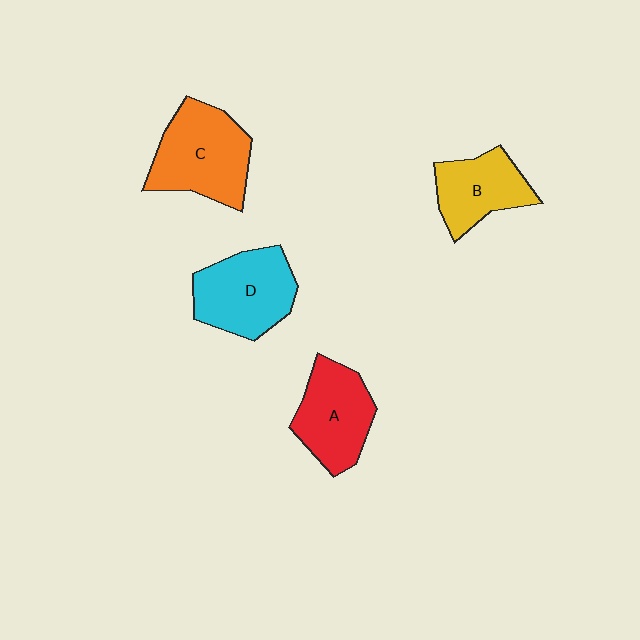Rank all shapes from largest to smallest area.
From largest to smallest: C (orange), D (cyan), A (red), B (yellow).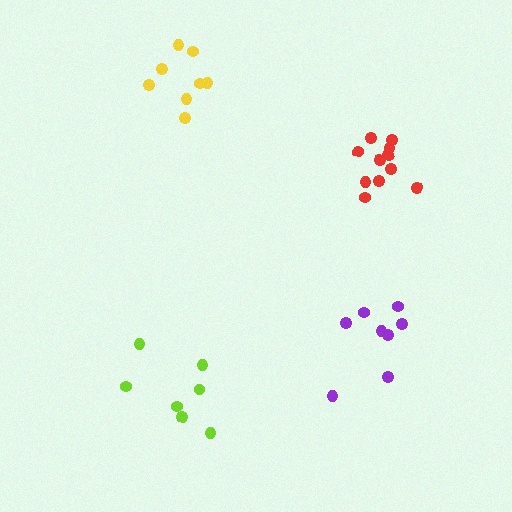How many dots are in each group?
Group 1: 11 dots, Group 2: 8 dots, Group 3: 7 dots, Group 4: 8 dots (34 total).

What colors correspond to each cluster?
The clusters are colored: red, yellow, lime, purple.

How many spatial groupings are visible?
There are 4 spatial groupings.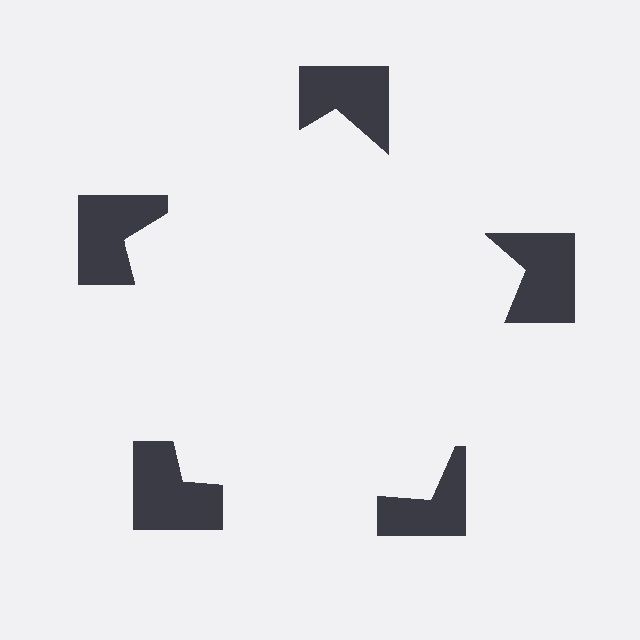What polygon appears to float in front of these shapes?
An illusory pentagon — its edges are inferred from the aligned wedge cuts in the notched squares, not physically drawn.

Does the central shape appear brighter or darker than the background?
It typically appears slightly brighter than the background, even though no actual brightness change is drawn.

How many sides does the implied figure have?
5 sides.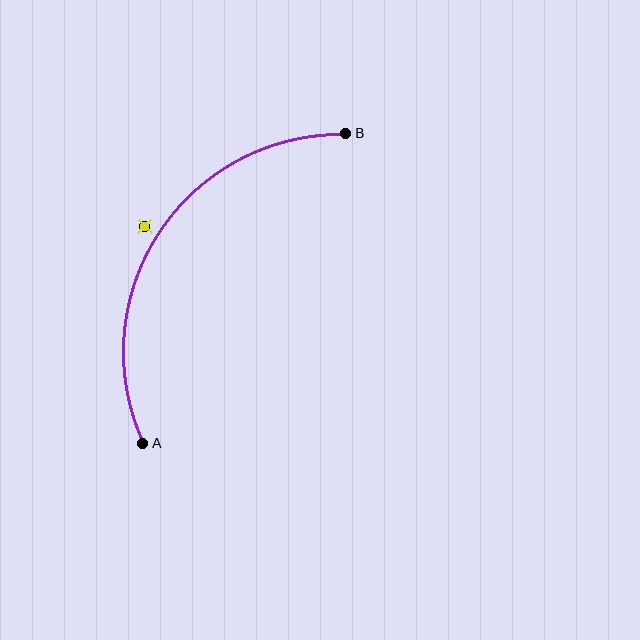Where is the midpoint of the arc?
The arc midpoint is the point on the curve farthest from the straight line joining A and B. It sits to the left of that line.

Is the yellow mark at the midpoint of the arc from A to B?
No — the yellow mark does not lie on the arc at all. It sits slightly outside the curve.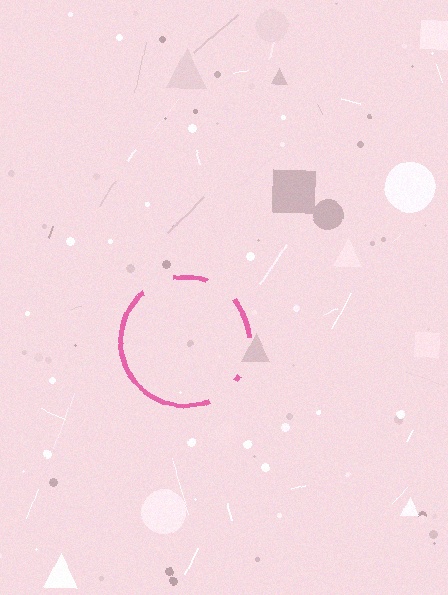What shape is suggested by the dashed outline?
The dashed outline suggests a circle.